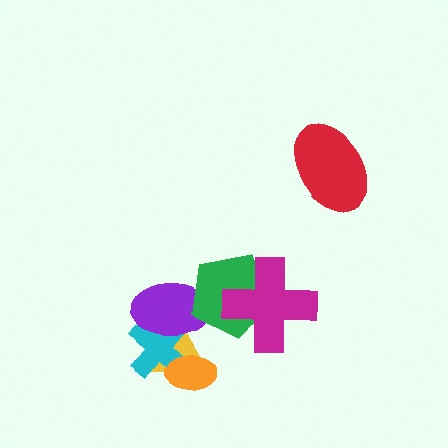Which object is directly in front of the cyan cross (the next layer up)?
The orange ellipse is directly in front of the cyan cross.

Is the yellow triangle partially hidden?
Yes, it is partially covered by another shape.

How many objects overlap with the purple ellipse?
3 objects overlap with the purple ellipse.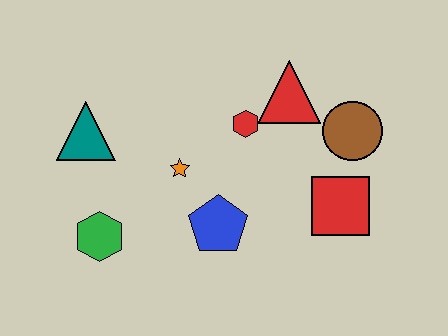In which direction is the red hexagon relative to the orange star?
The red hexagon is to the right of the orange star.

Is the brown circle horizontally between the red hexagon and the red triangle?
No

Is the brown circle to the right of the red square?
Yes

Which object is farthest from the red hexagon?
The green hexagon is farthest from the red hexagon.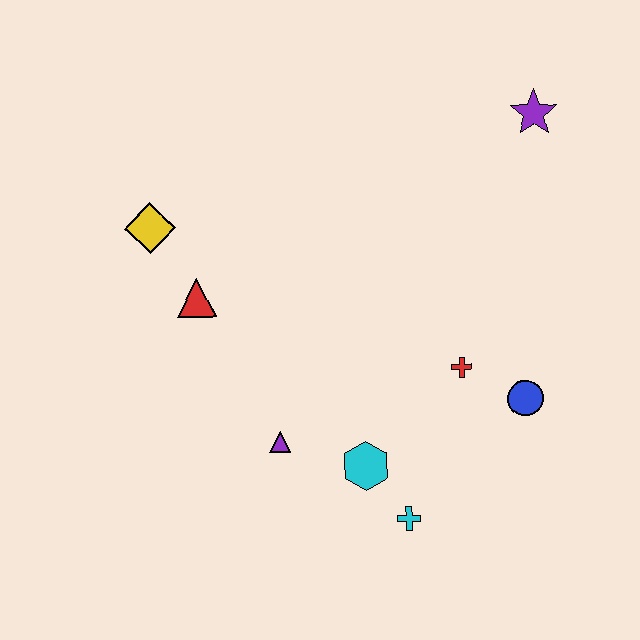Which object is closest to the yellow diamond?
The red triangle is closest to the yellow diamond.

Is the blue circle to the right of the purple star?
No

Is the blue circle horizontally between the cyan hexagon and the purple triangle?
No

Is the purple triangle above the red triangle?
No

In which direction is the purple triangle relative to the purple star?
The purple triangle is below the purple star.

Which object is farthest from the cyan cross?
The purple star is farthest from the cyan cross.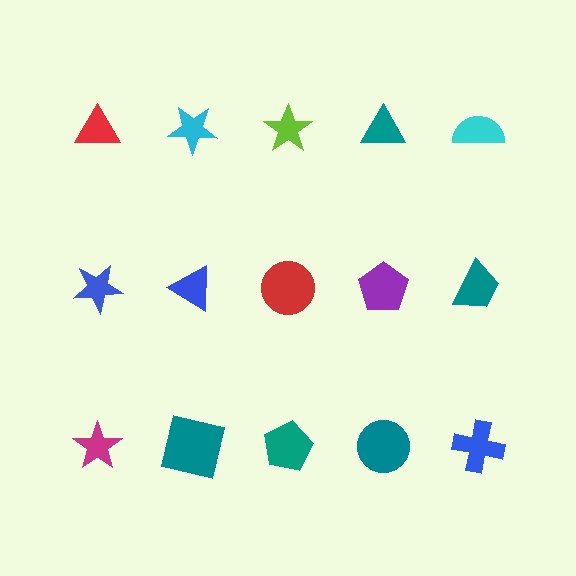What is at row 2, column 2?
A blue triangle.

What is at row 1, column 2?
A cyan star.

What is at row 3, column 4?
A teal circle.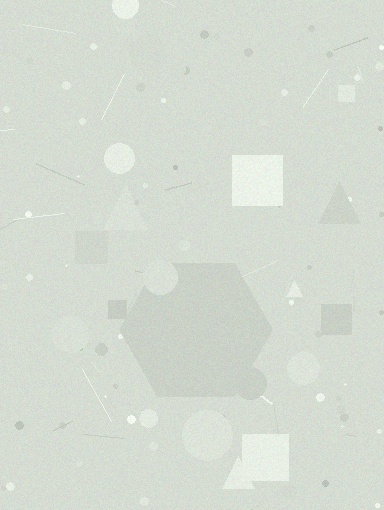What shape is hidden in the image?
A hexagon is hidden in the image.